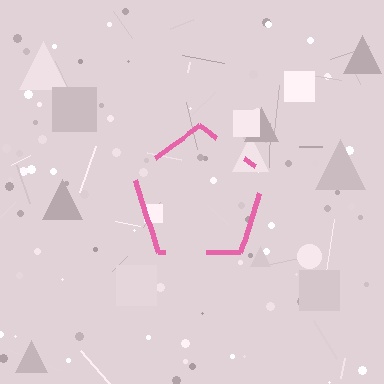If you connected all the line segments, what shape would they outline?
They would outline a pentagon.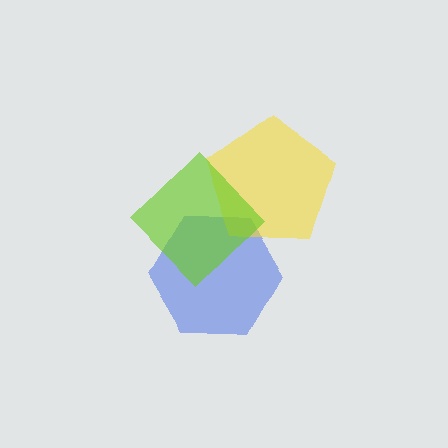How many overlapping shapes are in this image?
There are 3 overlapping shapes in the image.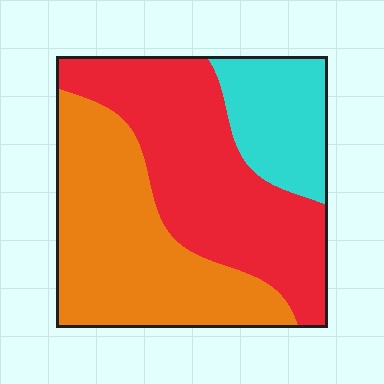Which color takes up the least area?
Cyan, at roughly 20%.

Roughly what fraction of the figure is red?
Red takes up between a quarter and a half of the figure.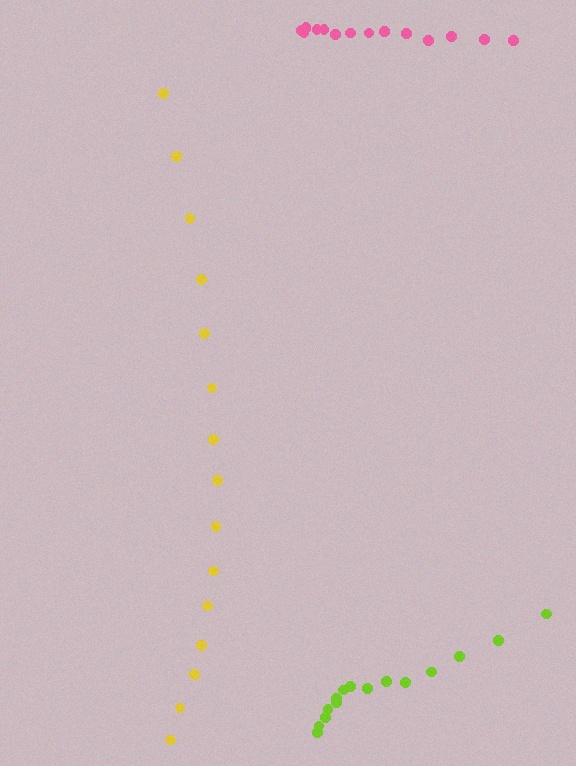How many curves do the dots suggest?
There are 3 distinct paths.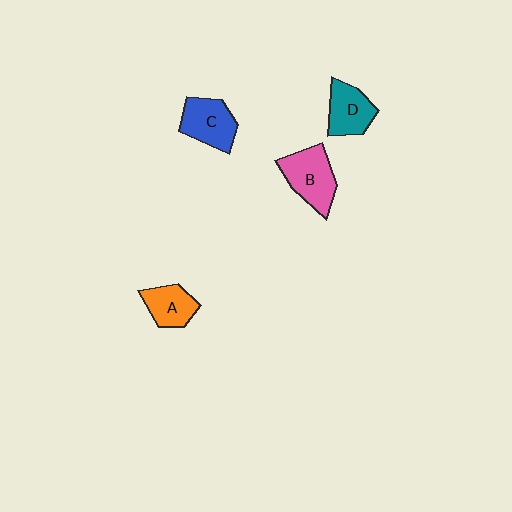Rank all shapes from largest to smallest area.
From largest to smallest: B (pink), C (blue), D (teal), A (orange).